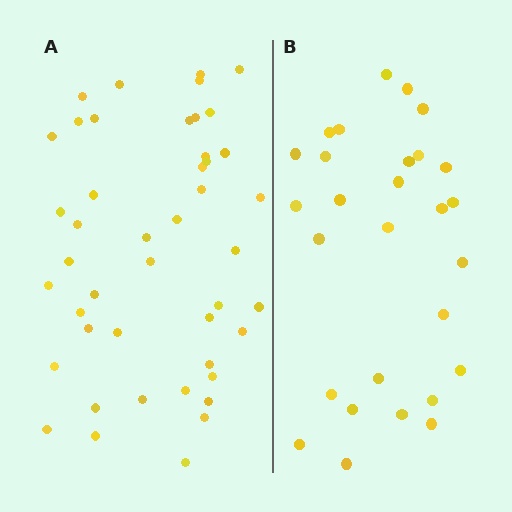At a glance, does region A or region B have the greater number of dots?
Region A (the left region) has more dots.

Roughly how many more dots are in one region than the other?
Region A has approximately 15 more dots than region B.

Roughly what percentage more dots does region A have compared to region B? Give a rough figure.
About 60% more.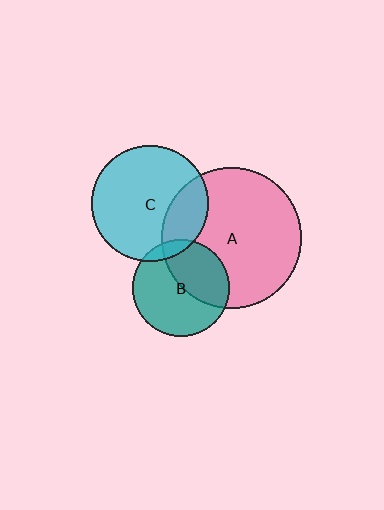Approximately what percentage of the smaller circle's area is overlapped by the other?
Approximately 10%.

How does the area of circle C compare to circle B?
Approximately 1.4 times.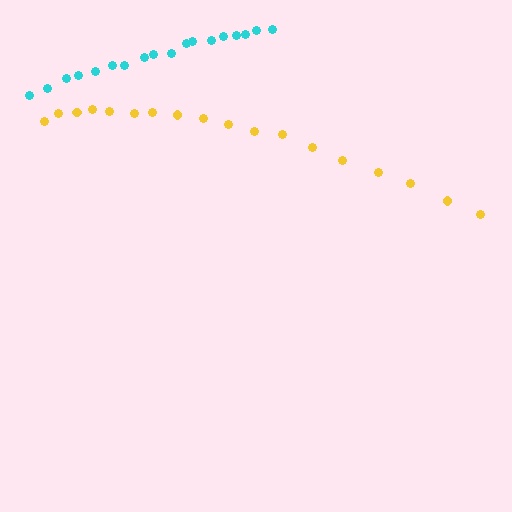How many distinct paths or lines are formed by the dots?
There are 2 distinct paths.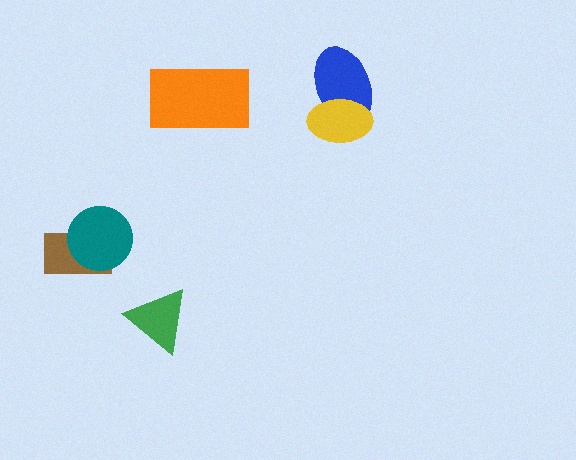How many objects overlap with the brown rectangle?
1 object overlaps with the brown rectangle.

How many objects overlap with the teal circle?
1 object overlaps with the teal circle.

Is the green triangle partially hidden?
No, no other shape covers it.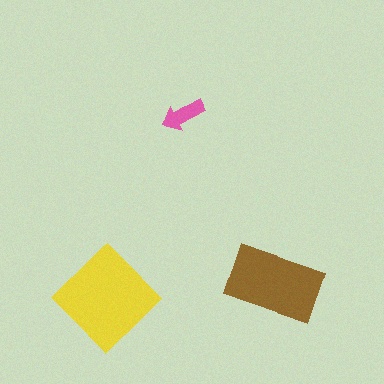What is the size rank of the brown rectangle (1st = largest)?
2nd.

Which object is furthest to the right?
The brown rectangle is rightmost.